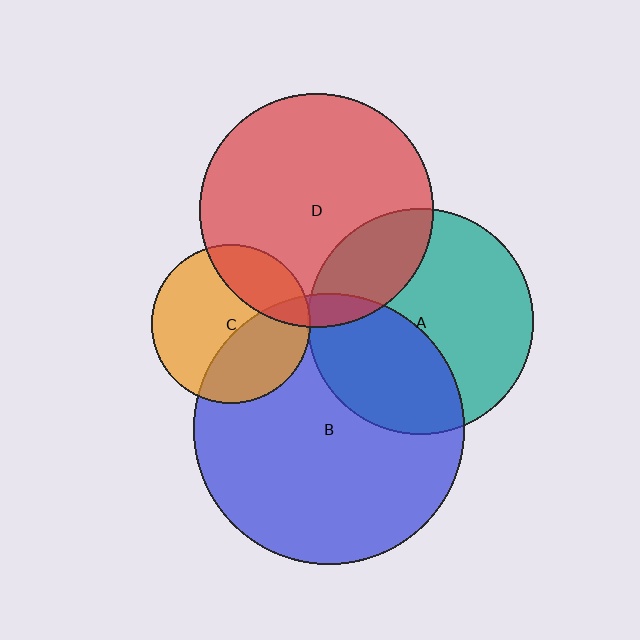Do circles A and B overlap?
Yes.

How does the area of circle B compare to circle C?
Approximately 2.9 times.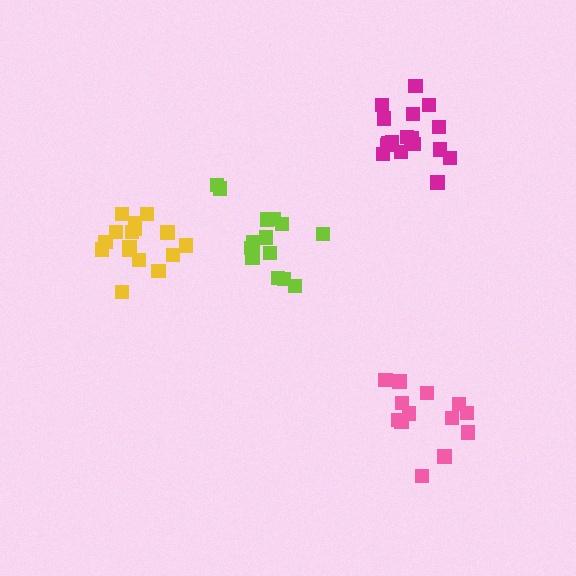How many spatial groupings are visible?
There are 4 spatial groupings.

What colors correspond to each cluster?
The clusters are colored: lime, pink, yellow, magenta.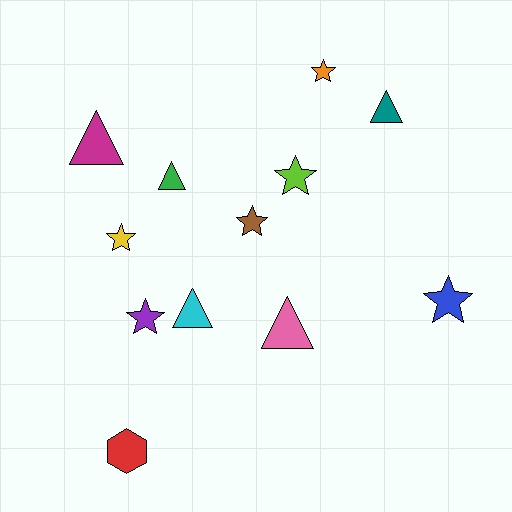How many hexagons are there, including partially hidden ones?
There is 1 hexagon.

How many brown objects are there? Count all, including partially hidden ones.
There is 1 brown object.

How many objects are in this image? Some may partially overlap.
There are 12 objects.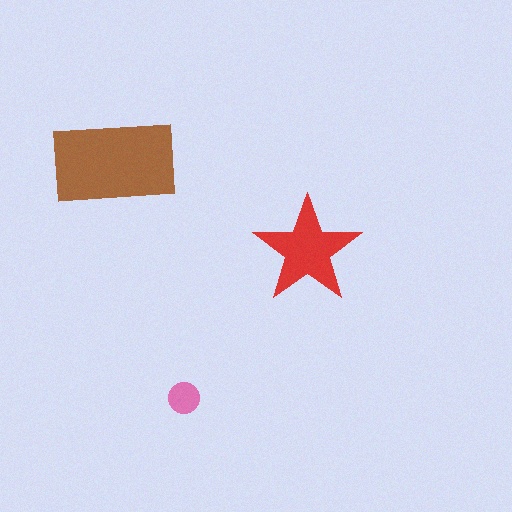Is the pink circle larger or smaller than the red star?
Smaller.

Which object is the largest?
The brown rectangle.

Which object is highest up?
The brown rectangle is topmost.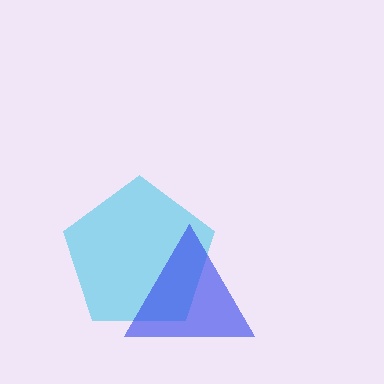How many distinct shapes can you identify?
There are 2 distinct shapes: a cyan pentagon, a blue triangle.